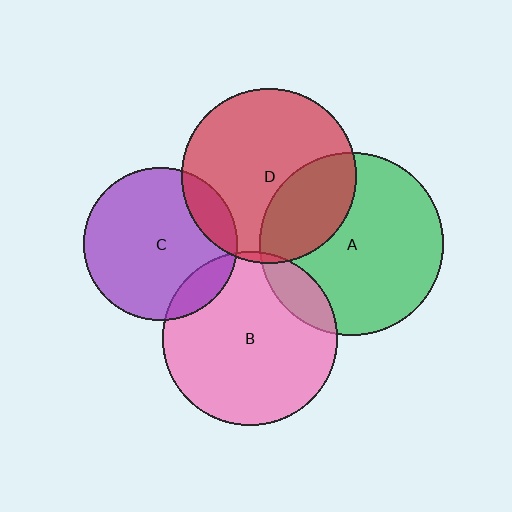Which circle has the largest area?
Circle A (green).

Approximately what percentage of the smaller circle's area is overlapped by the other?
Approximately 15%.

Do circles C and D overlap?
Yes.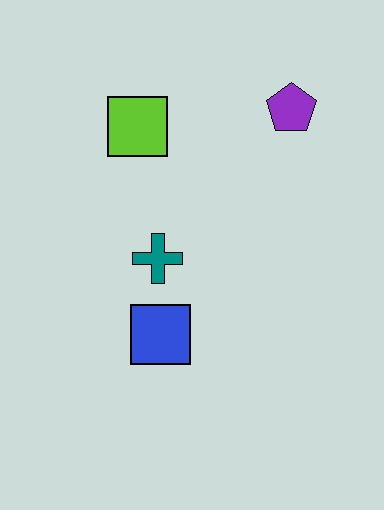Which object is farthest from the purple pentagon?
The blue square is farthest from the purple pentagon.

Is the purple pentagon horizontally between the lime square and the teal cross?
No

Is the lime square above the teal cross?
Yes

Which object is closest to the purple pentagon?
The lime square is closest to the purple pentagon.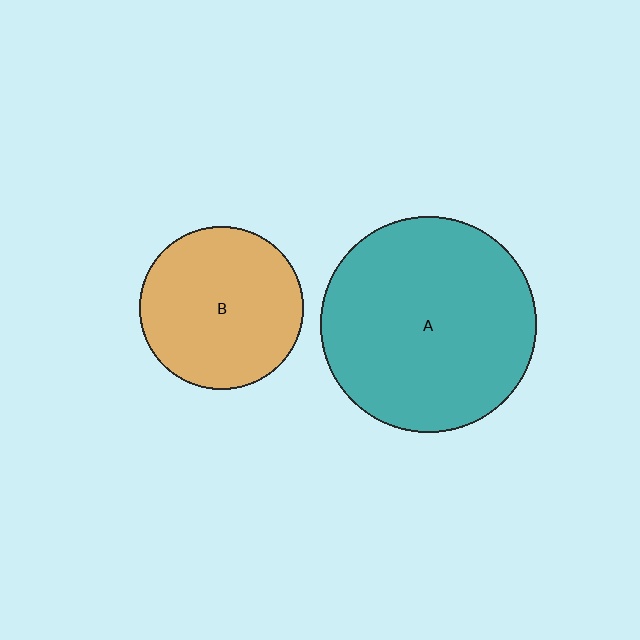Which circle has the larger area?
Circle A (teal).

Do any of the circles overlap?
No, none of the circles overlap.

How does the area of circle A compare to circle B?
Approximately 1.8 times.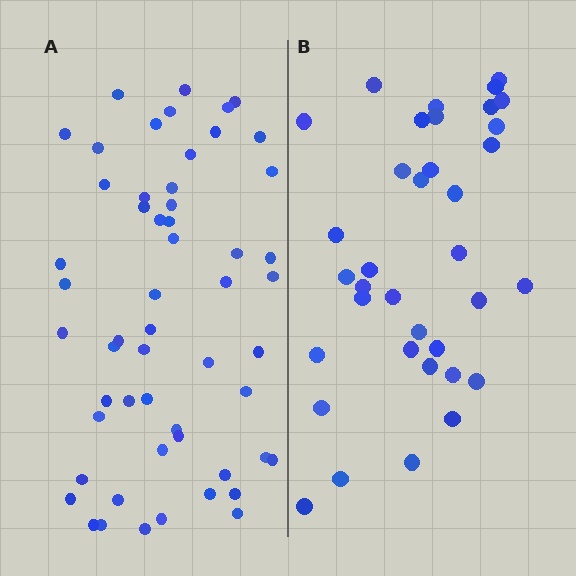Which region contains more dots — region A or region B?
Region A (the left region) has more dots.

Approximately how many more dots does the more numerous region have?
Region A has approximately 20 more dots than region B.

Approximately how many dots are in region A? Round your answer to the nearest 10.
About 60 dots. (The exact count is 55, which rounds to 60.)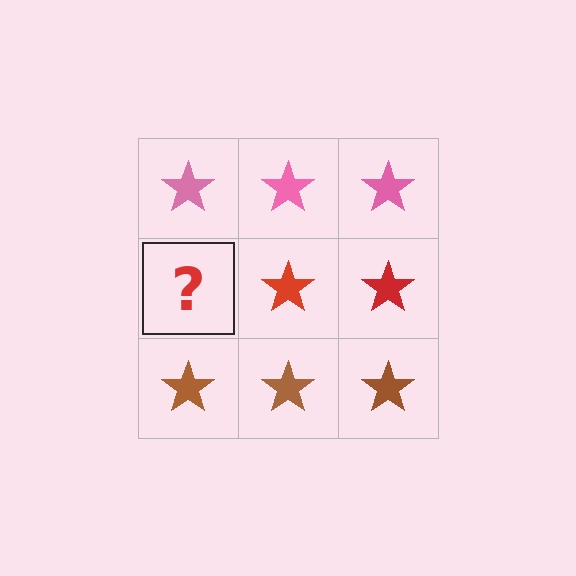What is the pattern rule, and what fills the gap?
The rule is that each row has a consistent color. The gap should be filled with a red star.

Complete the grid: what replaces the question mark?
The question mark should be replaced with a red star.